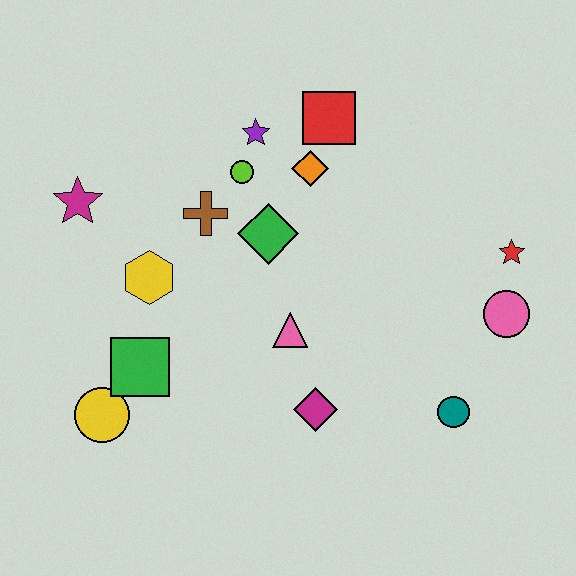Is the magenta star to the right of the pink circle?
No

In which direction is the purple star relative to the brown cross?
The purple star is above the brown cross.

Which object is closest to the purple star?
The lime circle is closest to the purple star.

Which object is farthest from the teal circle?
The magenta star is farthest from the teal circle.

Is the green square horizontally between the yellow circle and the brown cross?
Yes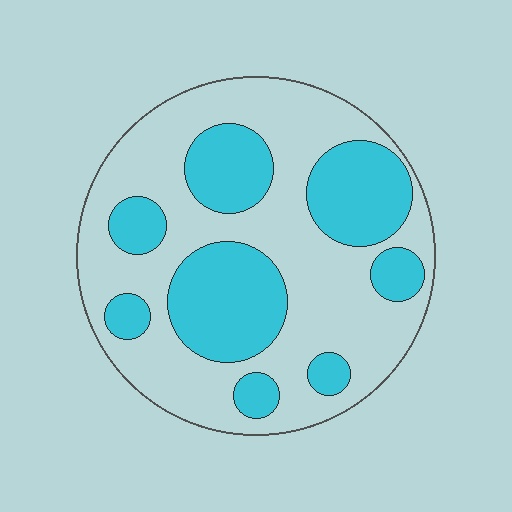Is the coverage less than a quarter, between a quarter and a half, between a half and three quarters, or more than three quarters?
Between a quarter and a half.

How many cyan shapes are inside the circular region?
8.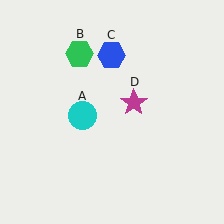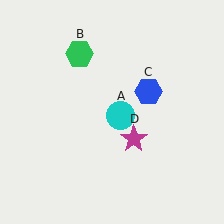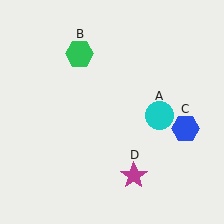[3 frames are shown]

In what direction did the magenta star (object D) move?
The magenta star (object D) moved down.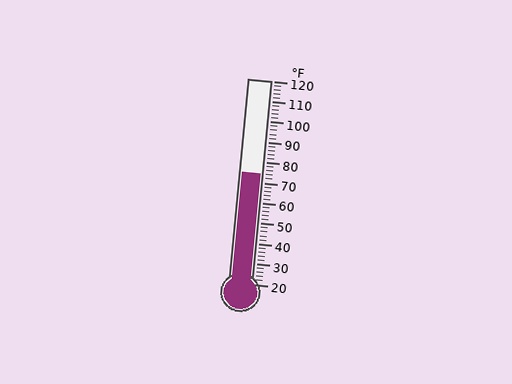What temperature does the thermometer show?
The thermometer shows approximately 74°F.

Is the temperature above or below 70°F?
The temperature is above 70°F.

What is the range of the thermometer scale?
The thermometer scale ranges from 20°F to 120°F.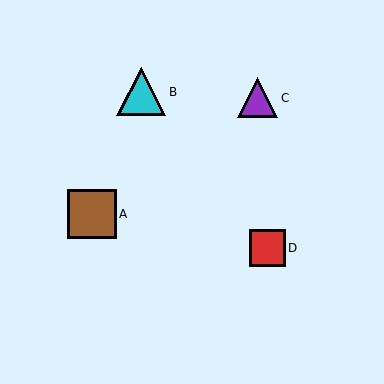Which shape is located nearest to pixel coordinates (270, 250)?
The red square (labeled D) at (267, 248) is nearest to that location.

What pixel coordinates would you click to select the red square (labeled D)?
Click at (267, 248) to select the red square D.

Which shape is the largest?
The brown square (labeled A) is the largest.